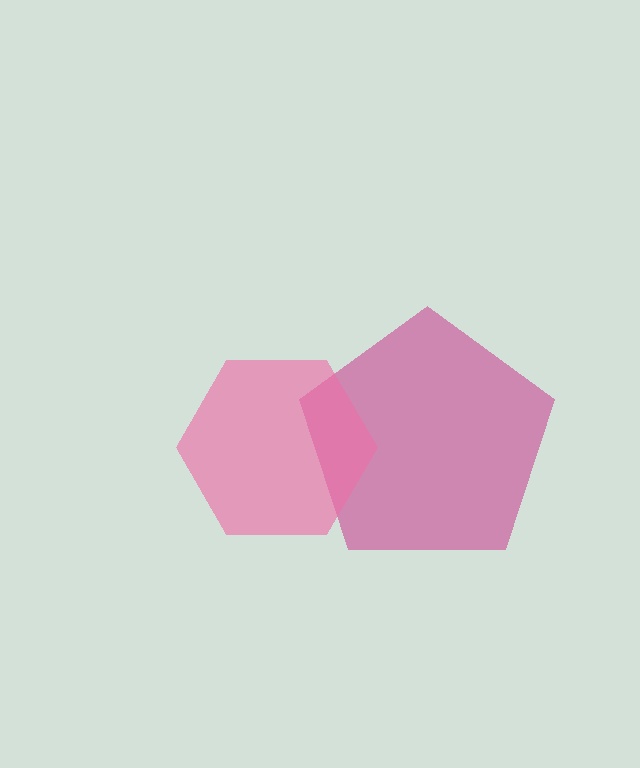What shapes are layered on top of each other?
The layered shapes are: a magenta pentagon, a pink hexagon.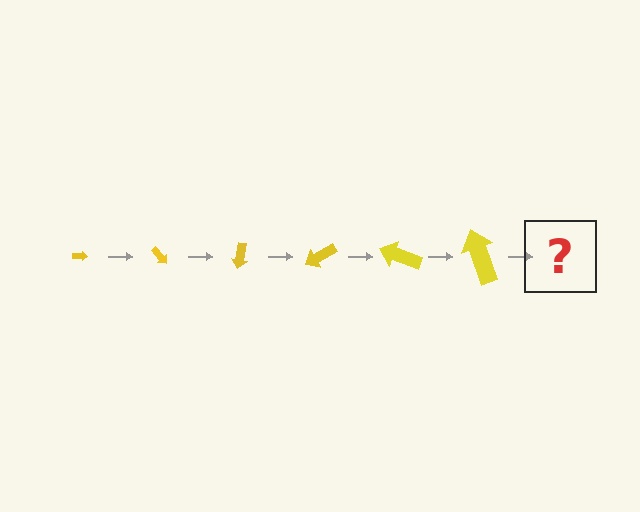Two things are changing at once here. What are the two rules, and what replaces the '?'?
The two rules are that the arrow grows larger each step and it rotates 50 degrees each step. The '?' should be an arrow, larger than the previous one and rotated 300 degrees from the start.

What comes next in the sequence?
The next element should be an arrow, larger than the previous one and rotated 300 degrees from the start.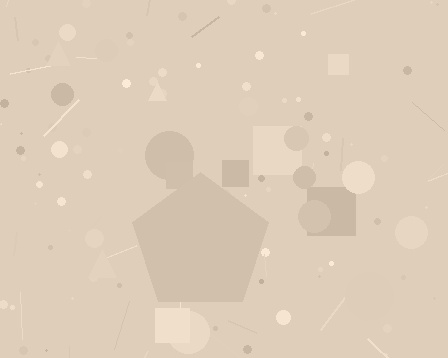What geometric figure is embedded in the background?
A pentagon is embedded in the background.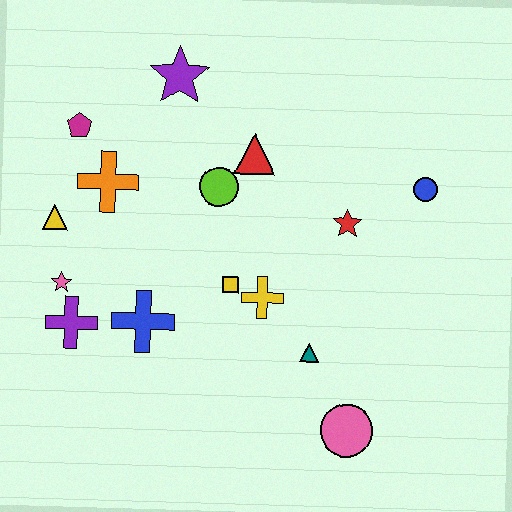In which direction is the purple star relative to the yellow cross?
The purple star is above the yellow cross.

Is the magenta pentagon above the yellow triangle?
Yes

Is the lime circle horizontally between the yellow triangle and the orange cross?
No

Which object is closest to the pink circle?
The teal triangle is closest to the pink circle.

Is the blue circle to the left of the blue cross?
No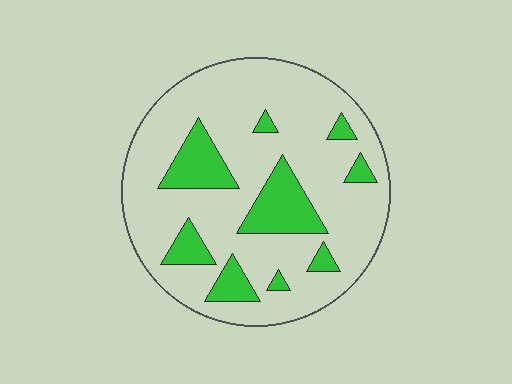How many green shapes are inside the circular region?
9.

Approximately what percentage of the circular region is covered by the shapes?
Approximately 20%.